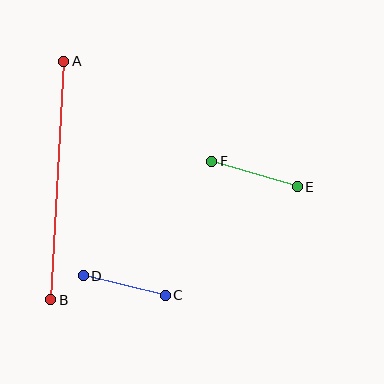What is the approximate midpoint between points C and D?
The midpoint is at approximately (124, 285) pixels.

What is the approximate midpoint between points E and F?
The midpoint is at approximately (254, 174) pixels.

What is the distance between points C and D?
The distance is approximately 85 pixels.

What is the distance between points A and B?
The distance is approximately 239 pixels.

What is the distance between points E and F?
The distance is approximately 89 pixels.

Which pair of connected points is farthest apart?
Points A and B are farthest apart.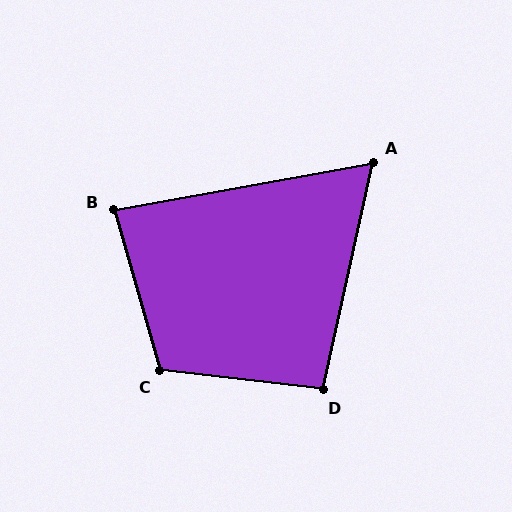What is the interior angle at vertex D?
Approximately 96 degrees (obtuse).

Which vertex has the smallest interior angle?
A, at approximately 67 degrees.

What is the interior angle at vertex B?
Approximately 84 degrees (acute).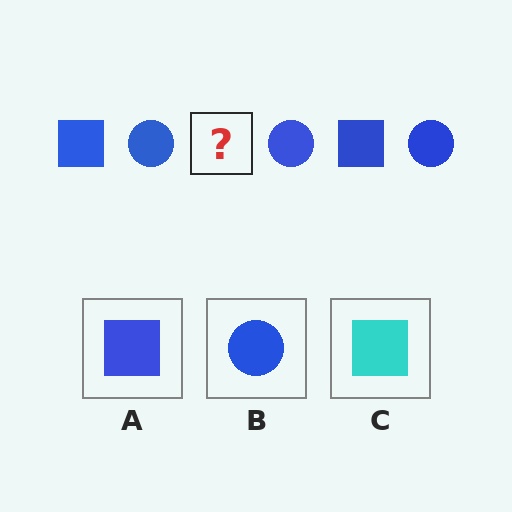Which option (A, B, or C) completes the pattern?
A.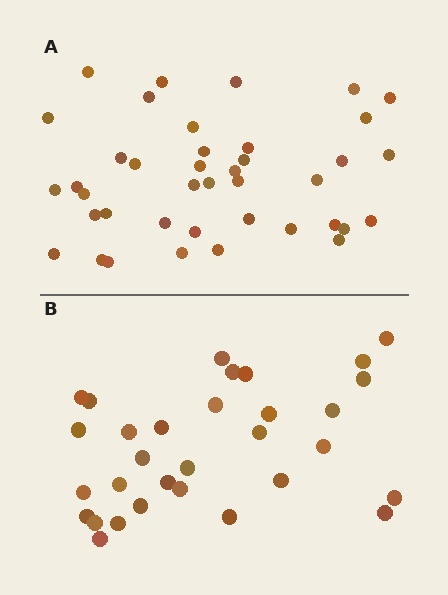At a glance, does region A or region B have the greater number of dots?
Region A (the top region) has more dots.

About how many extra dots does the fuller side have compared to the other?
Region A has roughly 8 or so more dots than region B.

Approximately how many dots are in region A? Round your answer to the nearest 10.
About 40 dots.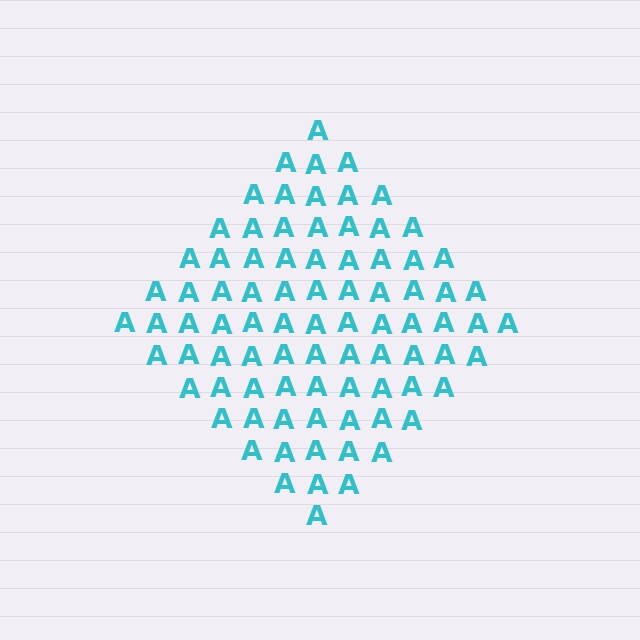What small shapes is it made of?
It is made of small letter A's.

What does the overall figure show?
The overall figure shows a diamond.